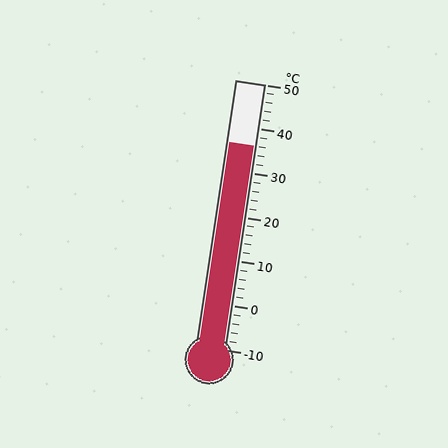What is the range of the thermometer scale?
The thermometer scale ranges from -10°C to 50°C.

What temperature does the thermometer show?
The thermometer shows approximately 36°C.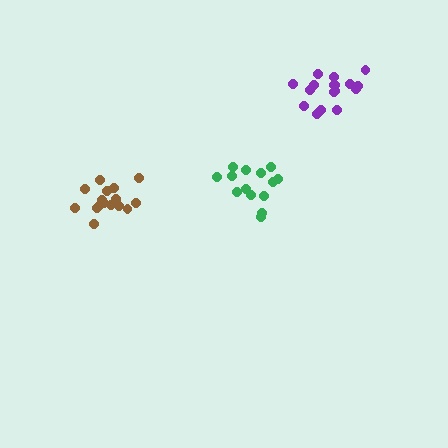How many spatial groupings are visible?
There are 3 spatial groupings.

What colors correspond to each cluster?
The clusters are colored: green, purple, brown.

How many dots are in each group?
Group 1: 14 dots, Group 2: 17 dots, Group 3: 16 dots (47 total).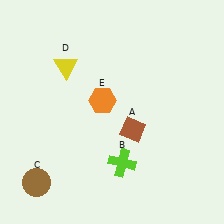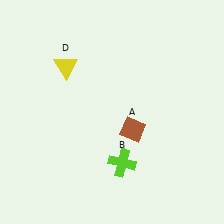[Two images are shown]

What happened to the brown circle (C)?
The brown circle (C) was removed in Image 2. It was in the bottom-left area of Image 1.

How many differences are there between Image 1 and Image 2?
There are 2 differences between the two images.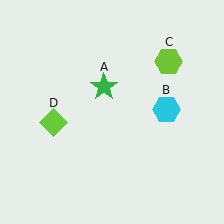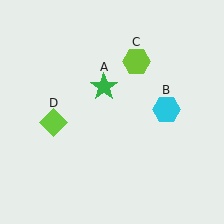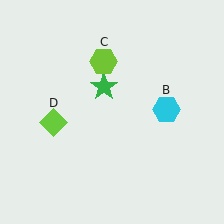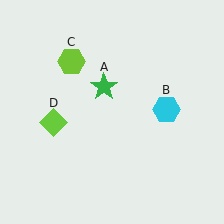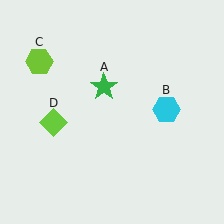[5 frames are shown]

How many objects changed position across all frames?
1 object changed position: lime hexagon (object C).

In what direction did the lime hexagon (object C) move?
The lime hexagon (object C) moved left.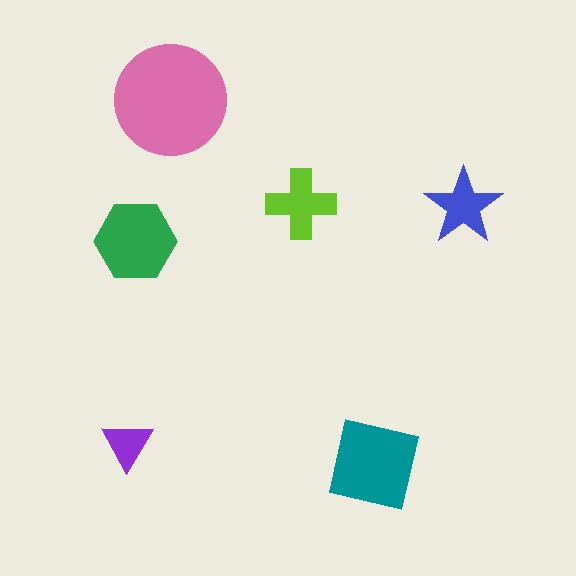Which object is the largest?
The pink circle.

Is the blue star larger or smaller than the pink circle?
Smaller.